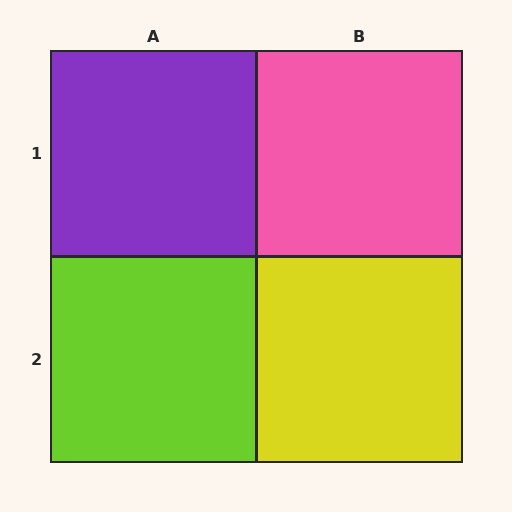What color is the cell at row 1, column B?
Pink.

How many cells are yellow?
1 cell is yellow.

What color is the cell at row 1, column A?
Purple.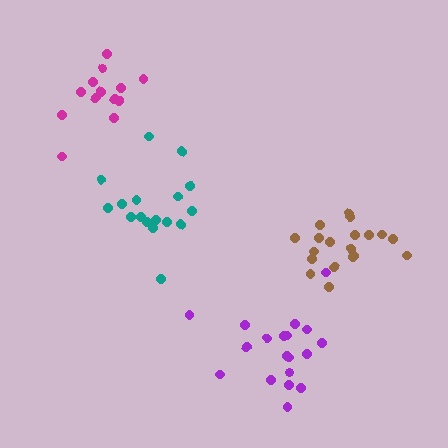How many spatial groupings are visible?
There are 4 spatial groupings.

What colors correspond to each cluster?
The clusters are colored: magenta, purple, teal, brown.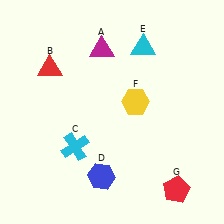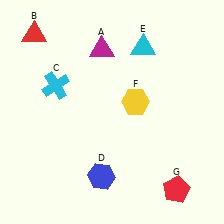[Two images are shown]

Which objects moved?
The objects that moved are: the red triangle (B), the cyan cross (C).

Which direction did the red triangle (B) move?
The red triangle (B) moved up.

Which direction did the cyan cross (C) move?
The cyan cross (C) moved up.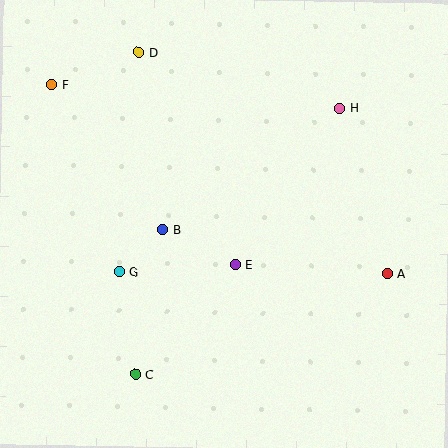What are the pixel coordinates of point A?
Point A is at (387, 274).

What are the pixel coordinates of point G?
Point G is at (119, 272).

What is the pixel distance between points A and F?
The distance between A and F is 385 pixels.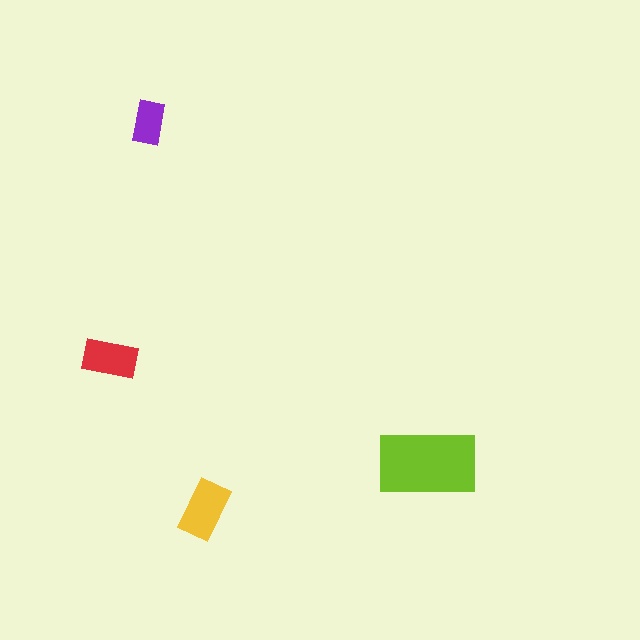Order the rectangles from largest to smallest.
the lime one, the yellow one, the red one, the purple one.